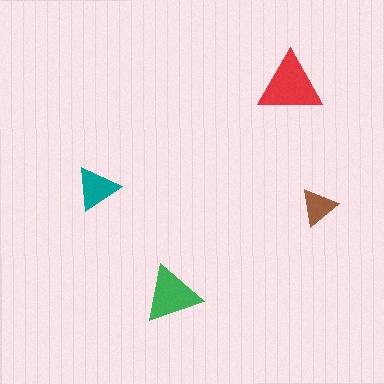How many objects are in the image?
There are 4 objects in the image.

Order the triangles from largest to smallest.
the red one, the green one, the teal one, the brown one.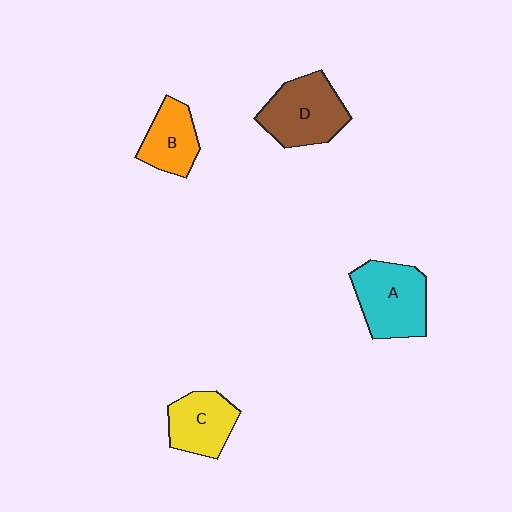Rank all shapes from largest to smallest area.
From largest to smallest: A (cyan), D (brown), C (yellow), B (orange).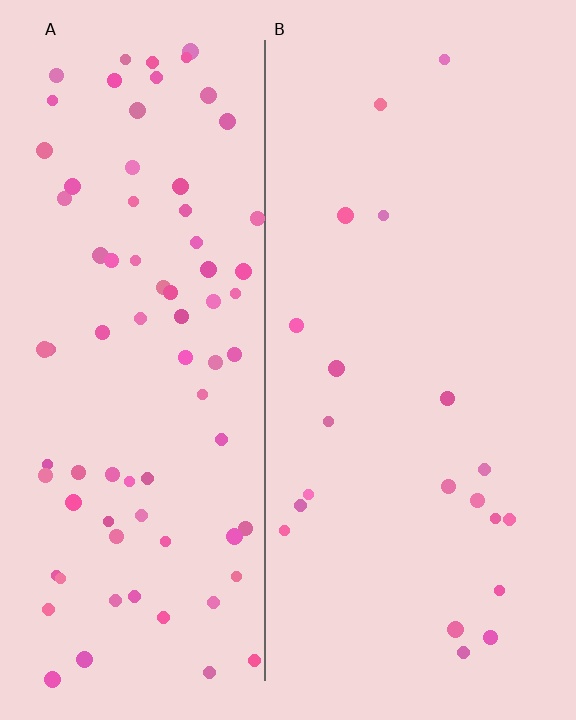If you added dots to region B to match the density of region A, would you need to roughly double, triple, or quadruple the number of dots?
Approximately quadruple.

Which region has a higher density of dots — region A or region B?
A (the left).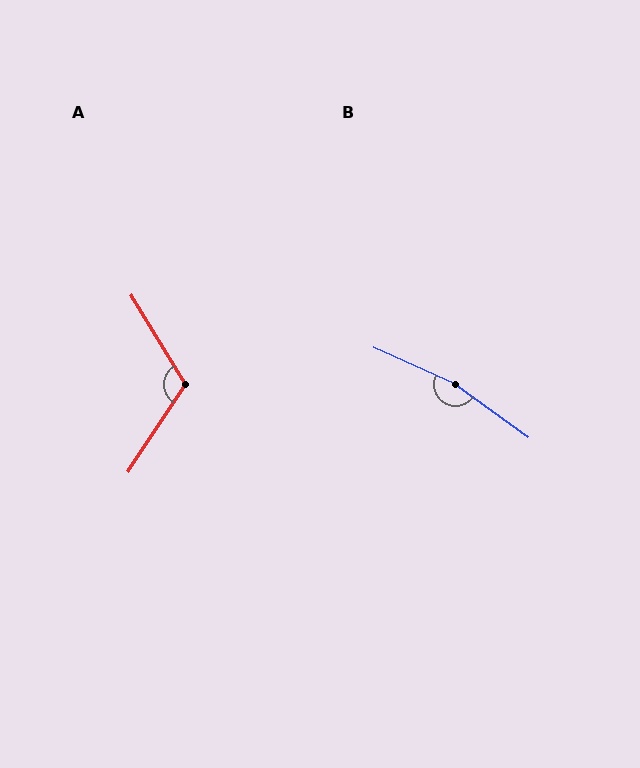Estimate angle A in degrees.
Approximately 115 degrees.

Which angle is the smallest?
A, at approximately 115 degrees.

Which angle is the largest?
B, at approximately 168 degrees.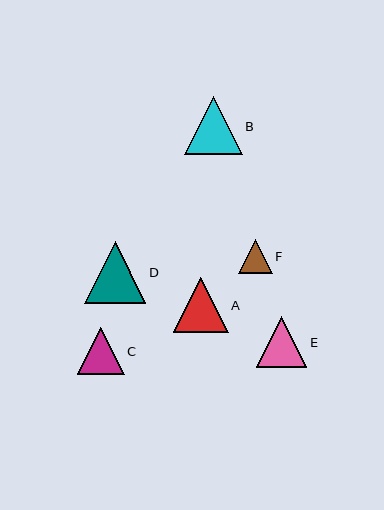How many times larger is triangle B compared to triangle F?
Triangle B is approximately 1.7 times the size of triangle F.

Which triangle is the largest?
Triangle D is the largest with a size of approximately 61 pixels.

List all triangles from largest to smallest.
From largest to smallest: D, B, A, E, C, F.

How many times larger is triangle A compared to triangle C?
Triangle A is approximately 1.2 times the size of triangle C.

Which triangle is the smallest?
Triangle F is the smallest with a size of approximately 33 pixels.